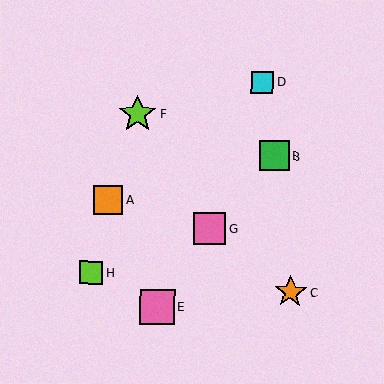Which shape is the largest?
The lime star (labeled F) is the largest.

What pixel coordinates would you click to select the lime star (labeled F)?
Click at (138, 114) to select the lime star F.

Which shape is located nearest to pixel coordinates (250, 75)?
The cyan square (labeled D) at (262, 83) is nearest to that location.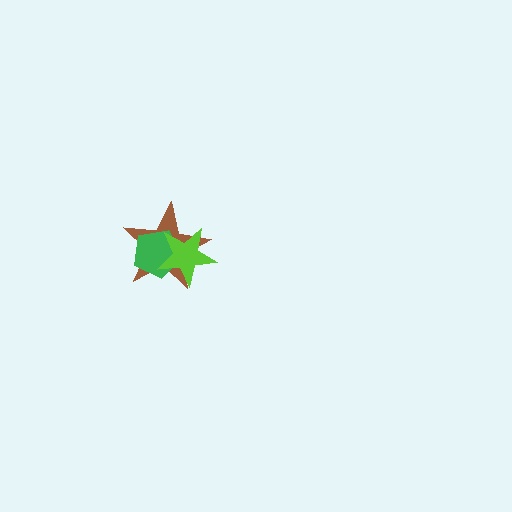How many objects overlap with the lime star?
2 objects overlap with the lime star.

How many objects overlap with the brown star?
2 objects overlap with the brown star.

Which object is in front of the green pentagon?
The lime star is in front of the green pentagon.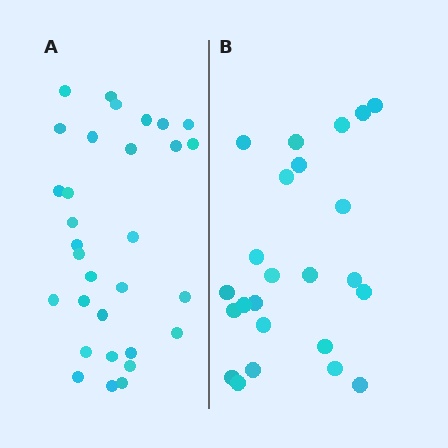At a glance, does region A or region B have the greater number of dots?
Region A (the left region) has more dots.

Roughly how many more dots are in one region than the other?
Region A has roughly 8 or so more dots than region B.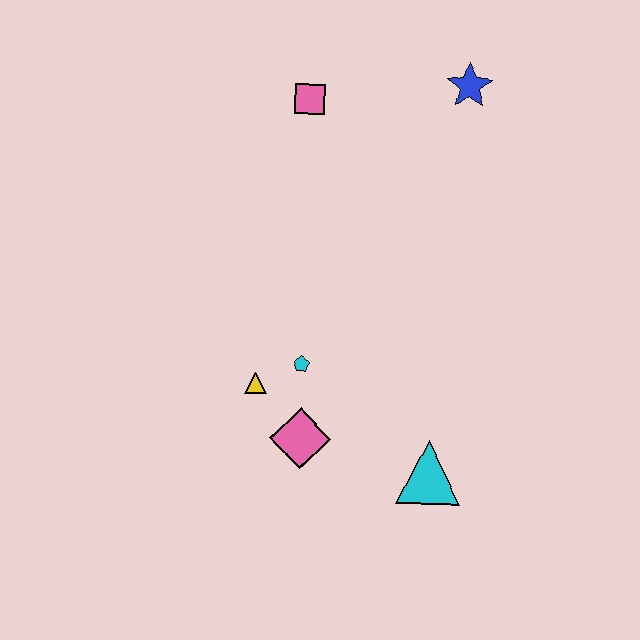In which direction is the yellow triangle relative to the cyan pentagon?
The yellow triangle is to the left of the cyan pentagon.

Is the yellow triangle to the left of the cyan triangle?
Yes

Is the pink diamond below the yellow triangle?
Yes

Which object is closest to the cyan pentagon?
The yellow triangle is closest to the cyan pentagon.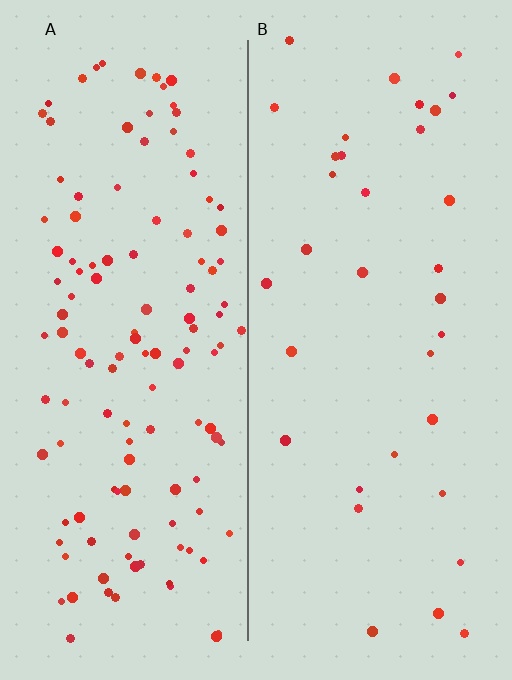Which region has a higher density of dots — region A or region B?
A (the left).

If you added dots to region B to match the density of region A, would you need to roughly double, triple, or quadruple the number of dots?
Approximately quadruple.